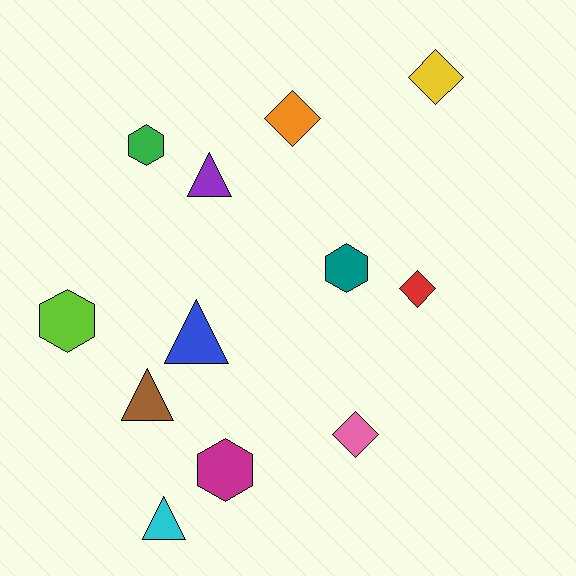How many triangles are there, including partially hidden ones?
There are 4 triangles.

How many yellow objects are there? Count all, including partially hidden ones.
There is 1 yellow object.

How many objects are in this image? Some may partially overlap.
There are 12 objects.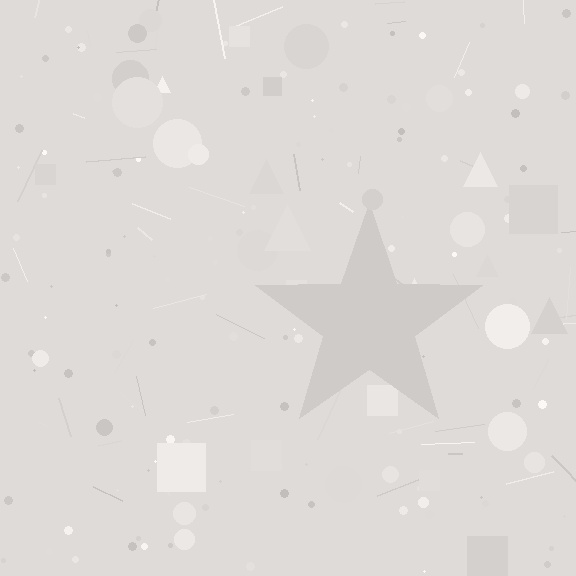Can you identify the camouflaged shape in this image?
The camouflaged shape is a star.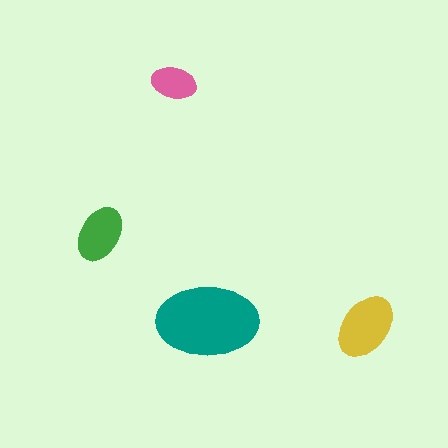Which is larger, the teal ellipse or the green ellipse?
The teal one.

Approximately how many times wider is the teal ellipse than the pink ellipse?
About 2.5 times wider.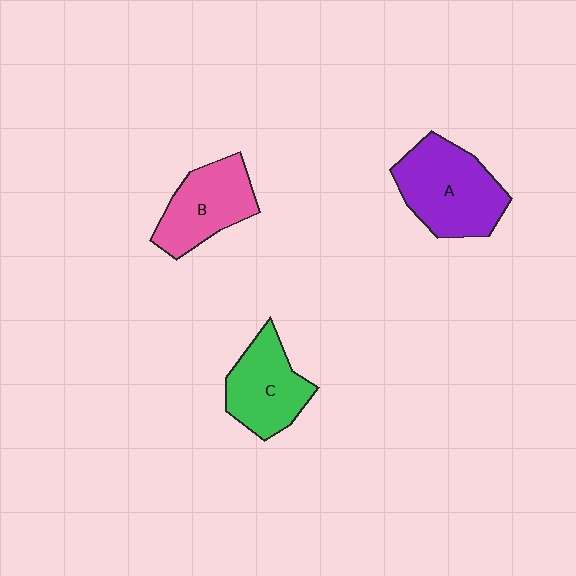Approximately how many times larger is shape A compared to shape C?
Approximately 1.3 times.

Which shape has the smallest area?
Shape C (green).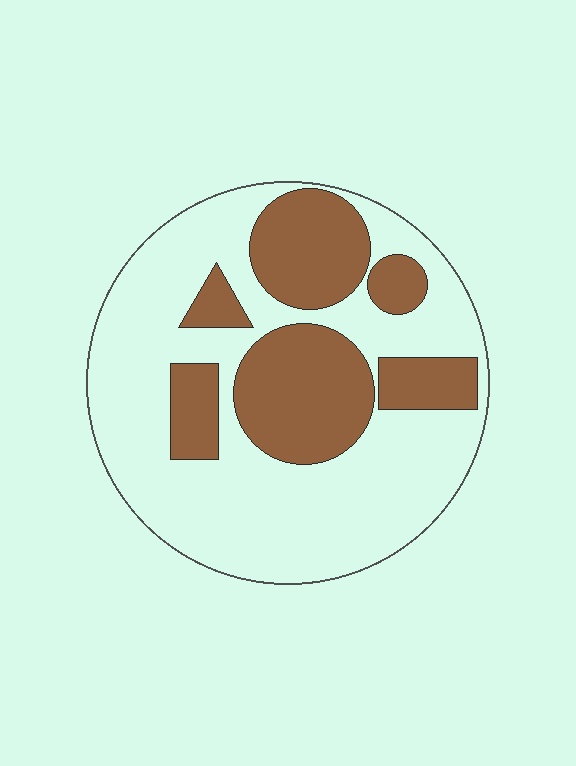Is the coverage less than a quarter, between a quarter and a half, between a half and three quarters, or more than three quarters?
Between a quarter and a half.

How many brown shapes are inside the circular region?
6.